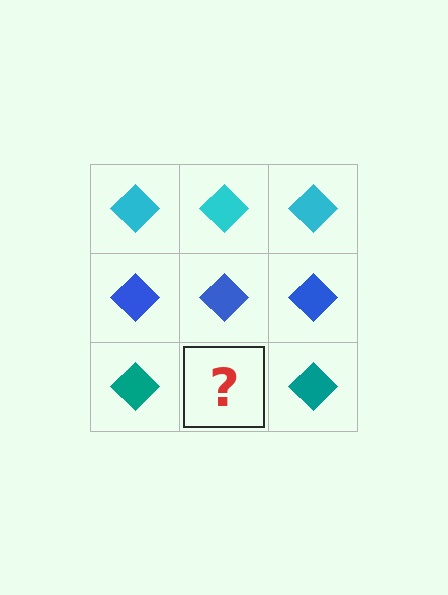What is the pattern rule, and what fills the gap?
The rule is that each row has a consistent color. The gap should be filled with a teal diamond.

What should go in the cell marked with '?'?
The missing cell should contain a teal diamond.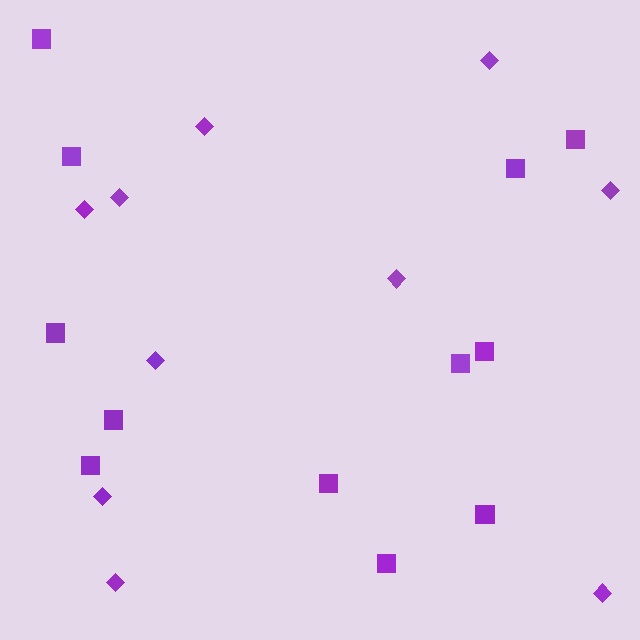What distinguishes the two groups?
There are 2 groups: one group of diamonds (10) and one group of squares (12).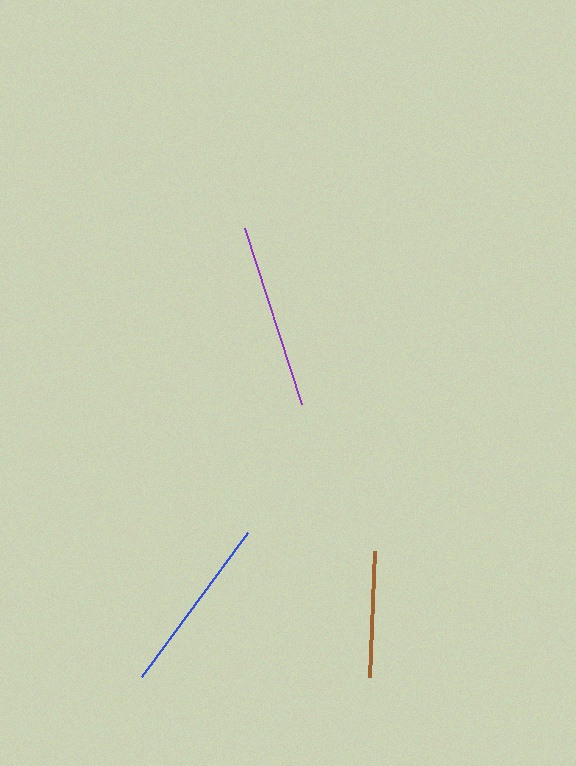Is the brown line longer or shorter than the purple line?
The purple line is longer than the brown line.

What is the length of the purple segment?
The purple segment is approximately 185 pixels long.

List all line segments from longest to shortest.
From longest to shortest: purple, blue, brown.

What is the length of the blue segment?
The blue segment is approximately 179 pixels long.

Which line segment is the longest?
The purple line is the longest at approximately 185 pixels.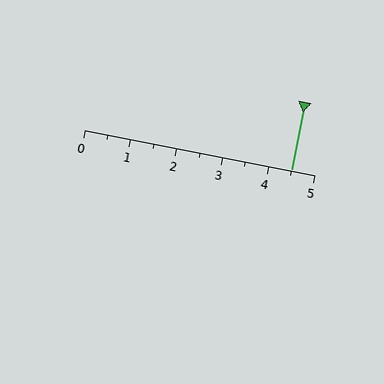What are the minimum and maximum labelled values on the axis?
The axis runs from 0 to 5.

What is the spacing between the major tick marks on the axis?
The major ticks are spaced 1 apart.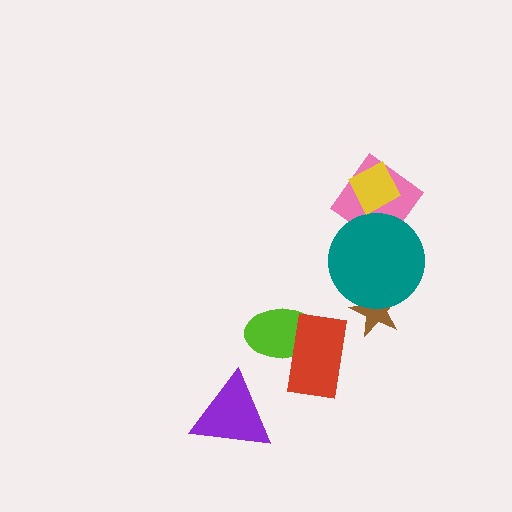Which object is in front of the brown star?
The teal circle is in front of the brown star.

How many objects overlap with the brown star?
1 object overlaps with the brown star.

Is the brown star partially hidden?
Yes, it is partially covered by another shape.